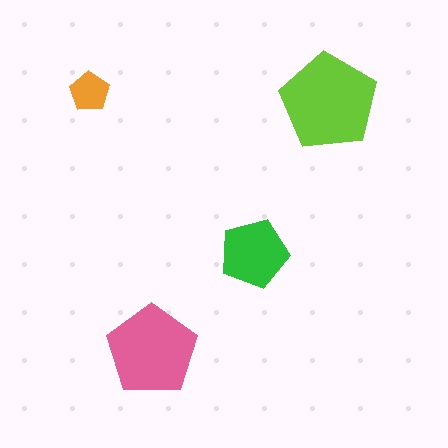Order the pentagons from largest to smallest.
the lime one, the pink one, the green one, the orange one.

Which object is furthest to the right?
The lime pentagon is rightmost.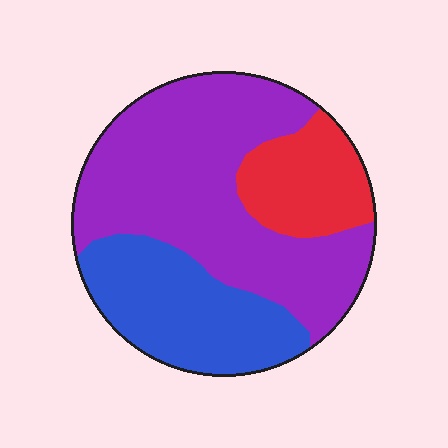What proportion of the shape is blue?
Blue takes up about one quarter (1/4) of the shape.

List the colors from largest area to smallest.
From largest to smallest: purple, blue, red.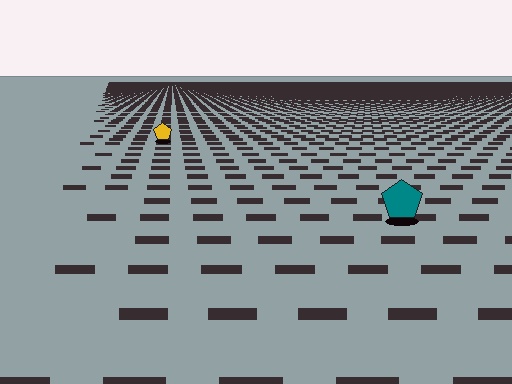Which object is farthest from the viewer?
The yellow pentagon is farthest from the viewer. It appears smaller and the ground texture around it is denser.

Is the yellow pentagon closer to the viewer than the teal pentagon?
No. The teal pentagon is closer — you can tell from the texture gradient: the ground texture is coarser near it.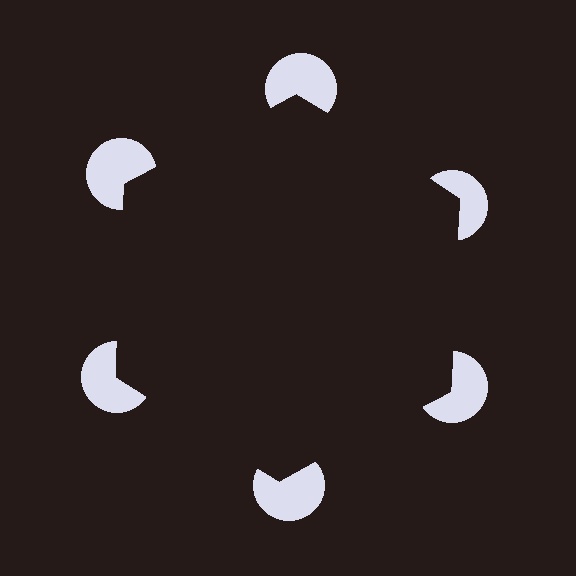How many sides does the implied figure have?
6 sides.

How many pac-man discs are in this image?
There are 6 — one at each vertex of the illusory hexagon.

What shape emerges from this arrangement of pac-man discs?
An illusory hexagon — its edges are inferred from the aligned wedge cuts in the pac-man discs, not physically drawn.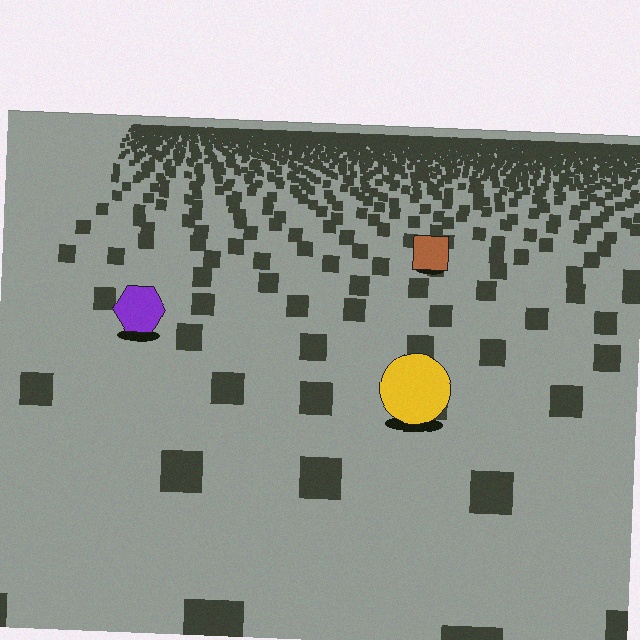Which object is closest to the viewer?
The yellow circle is closest. The texture marks near it are larger and more spread out.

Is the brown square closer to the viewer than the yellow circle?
No. The yellow circle is closer — you can tell from the texture gradient: the ground texture is coarser near it.